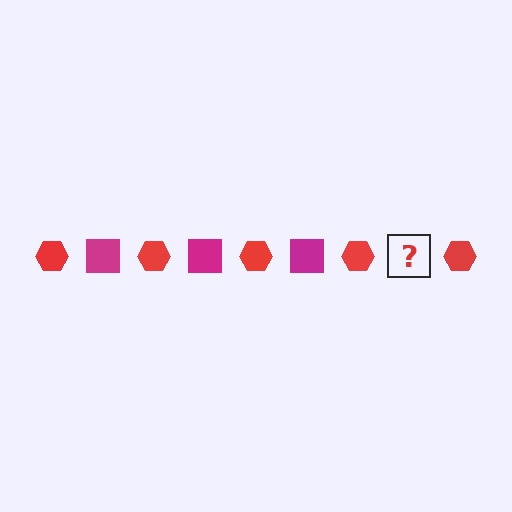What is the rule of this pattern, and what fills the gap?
The rule is that the pattern alternates between red hexagon and magenta square. The gap should be filled with a magenta square.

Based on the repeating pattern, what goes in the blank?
The blank should be a magenta square.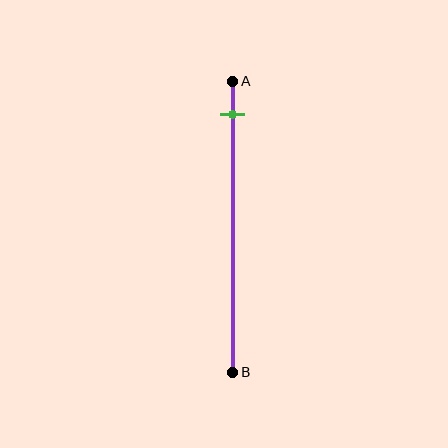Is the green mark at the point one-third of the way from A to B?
No, the mark is at about 10% from A, not at the 33% one-third point.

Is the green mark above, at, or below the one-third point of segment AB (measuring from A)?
The green mark is above the one-third point of segment AB.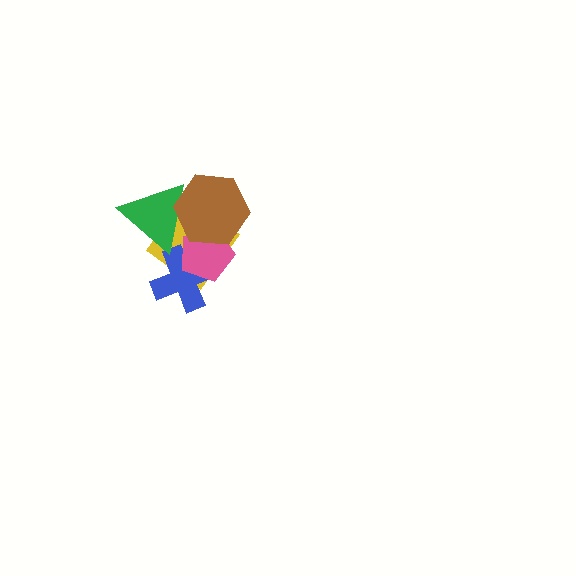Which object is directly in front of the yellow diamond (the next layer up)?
The blue cross is directly in front of the yellow diamond.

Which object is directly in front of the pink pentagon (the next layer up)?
The green triangle is directly in front of the pink pentagon.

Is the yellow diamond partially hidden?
Yes, it is partially covered by another shape.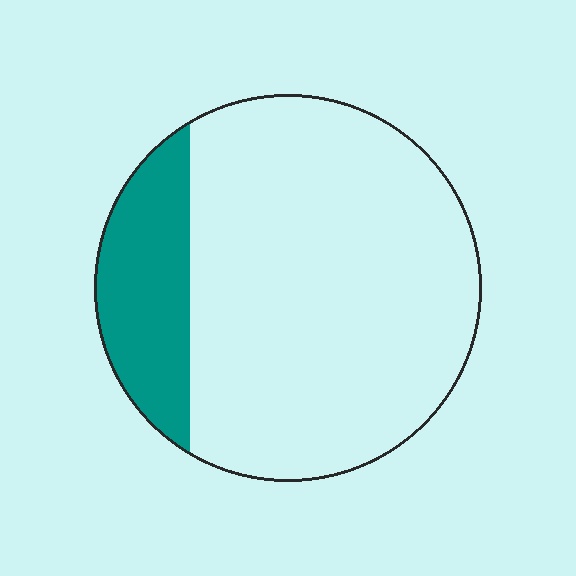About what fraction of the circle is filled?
About one fifth (1/5).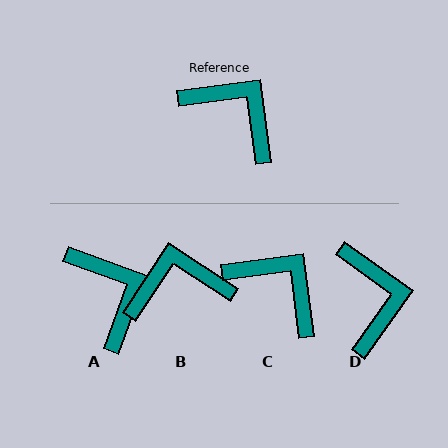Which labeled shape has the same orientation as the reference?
C.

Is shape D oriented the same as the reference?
No, it is off by about 43 degrees.